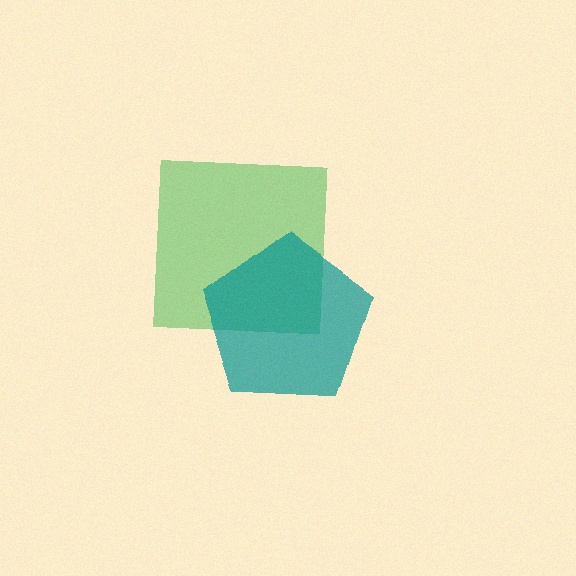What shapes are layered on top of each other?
The layered shapes are: a green square, a teal pentagon.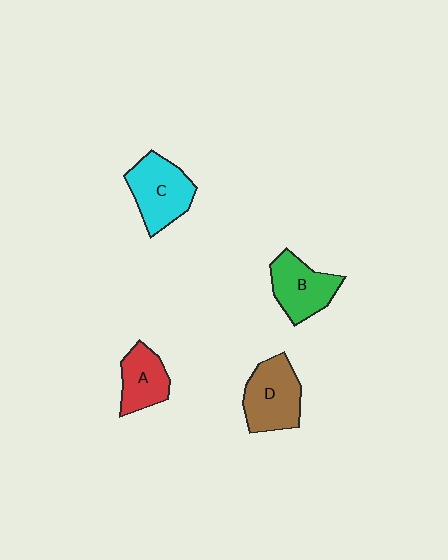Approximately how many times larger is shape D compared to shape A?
Approximately 1.4 times.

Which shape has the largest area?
Shape C (cyan).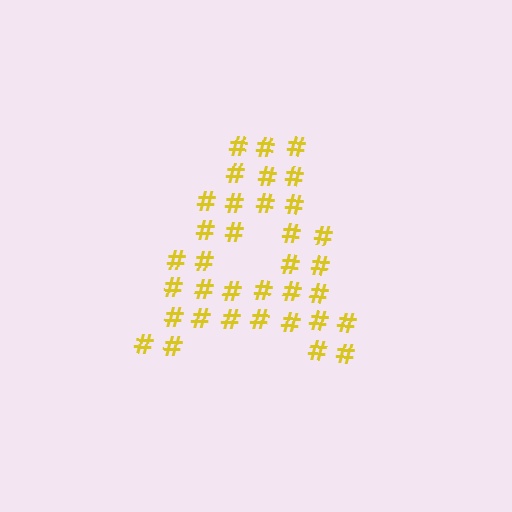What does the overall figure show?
The overall figure shows the letter A.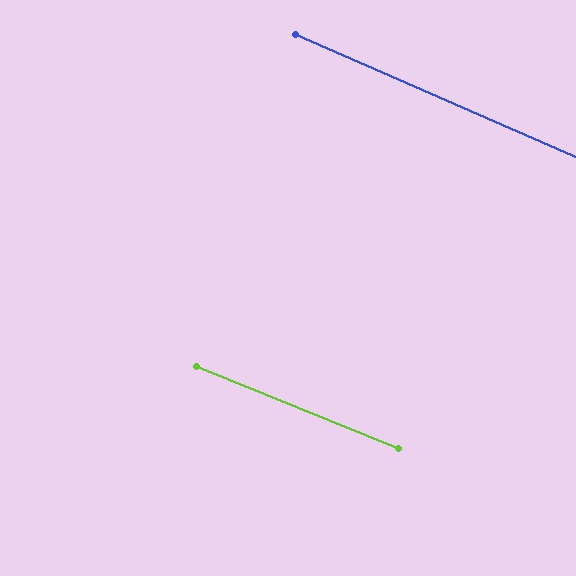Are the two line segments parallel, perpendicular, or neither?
Parallel — their directions differ by only 1.3°.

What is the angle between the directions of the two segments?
Approximately 1 degree.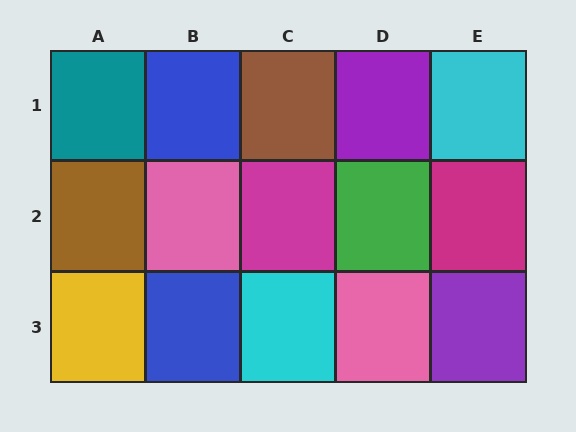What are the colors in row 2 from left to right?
Brown, pink, magenta, green, magenta.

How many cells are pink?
2 cells are pink.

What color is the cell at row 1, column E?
Cyan.